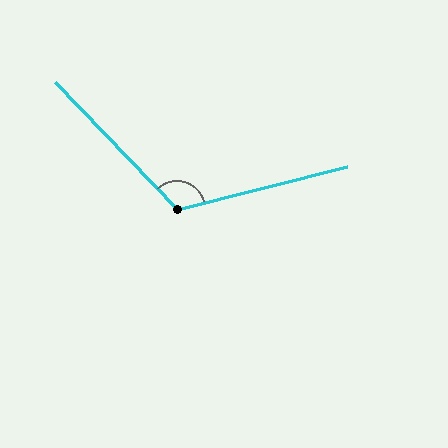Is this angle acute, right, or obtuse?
It is obtuse.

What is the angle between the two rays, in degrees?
Approximately 120 degrees.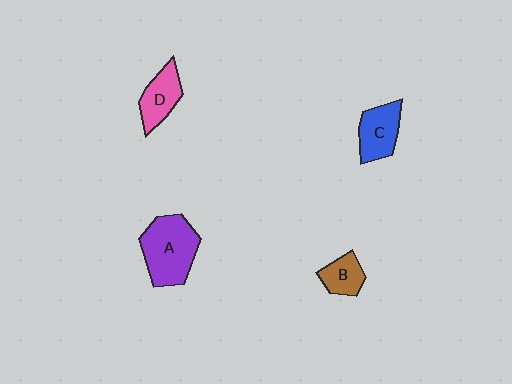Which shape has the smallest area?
Shape B (brown).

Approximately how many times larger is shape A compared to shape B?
Approximately 2.2 times.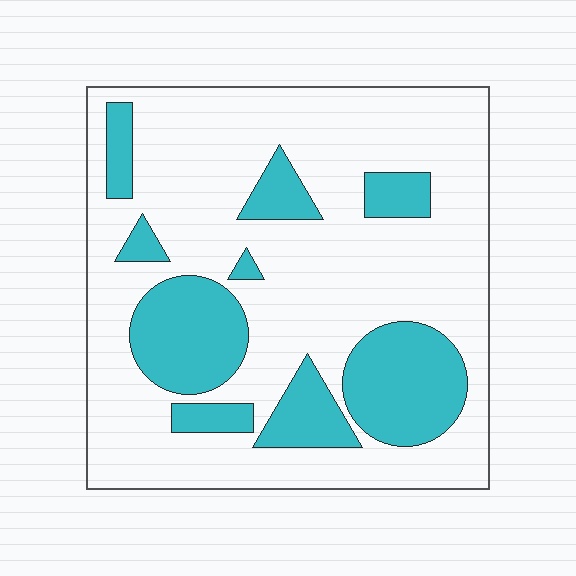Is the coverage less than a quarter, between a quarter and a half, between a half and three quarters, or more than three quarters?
Between a quarter and a half.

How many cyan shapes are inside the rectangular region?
9.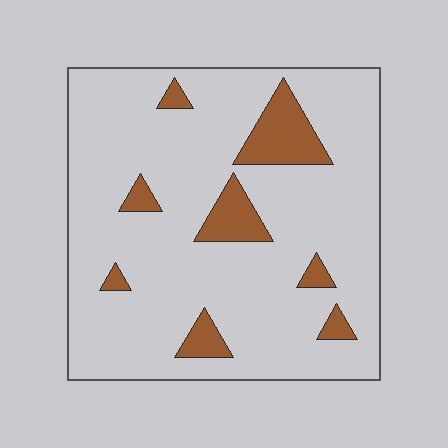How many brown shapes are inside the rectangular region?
8.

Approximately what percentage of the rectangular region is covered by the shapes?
Approximately 15%.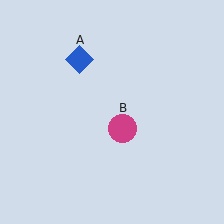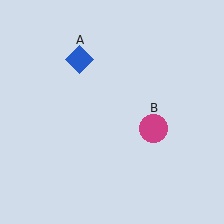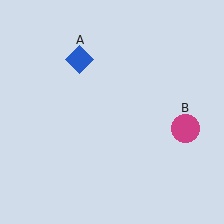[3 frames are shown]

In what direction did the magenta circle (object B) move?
The magenta circle (object B) moved right.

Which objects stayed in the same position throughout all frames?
Blue diamond (object A) remained stationary.